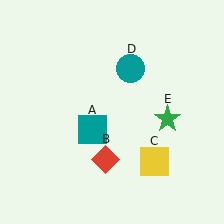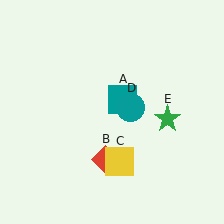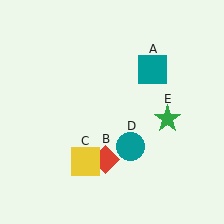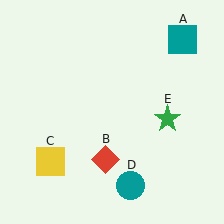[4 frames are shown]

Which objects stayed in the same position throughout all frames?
Red diamond (object B) and green star (object E) remained stationary.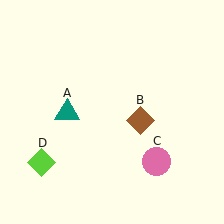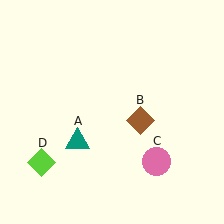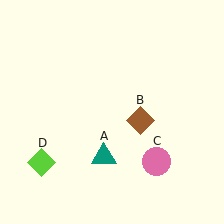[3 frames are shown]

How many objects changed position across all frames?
1 object changed position: teal triangle (object A).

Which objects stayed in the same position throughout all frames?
Brown diamond (object B) and pink circle (object C) and lime diamond (object D) remained stationary.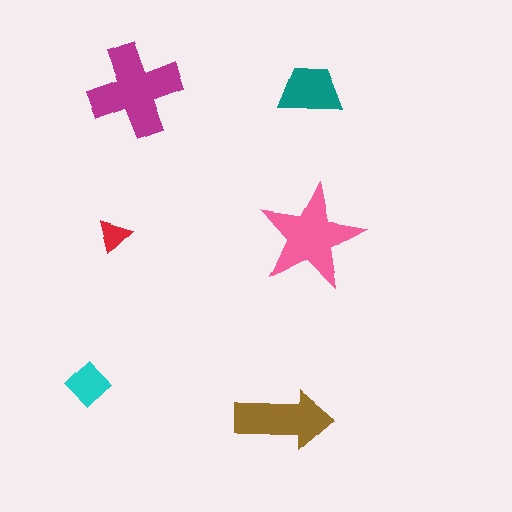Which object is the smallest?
The red triangle.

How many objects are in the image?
There are 6 objects in the image.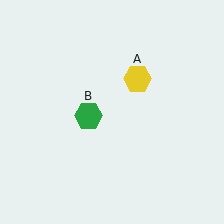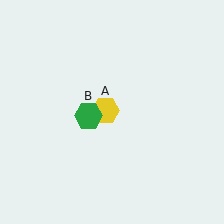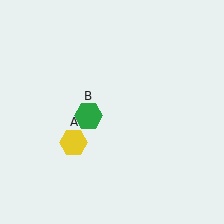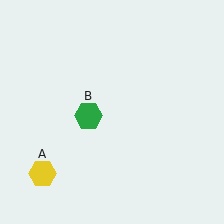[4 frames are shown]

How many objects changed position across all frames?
1 object changed position: yellow hexagon (object A).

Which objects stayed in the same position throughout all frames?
Green hexagon (object B) remained stationary.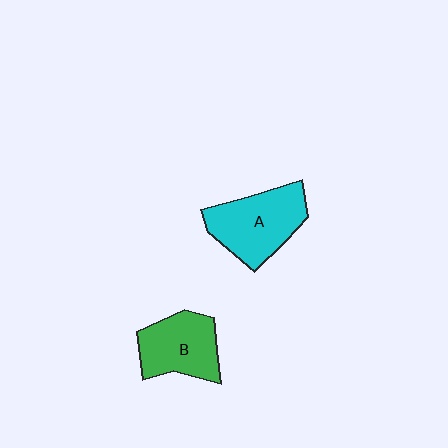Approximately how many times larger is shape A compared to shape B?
Approximately 1.2 times.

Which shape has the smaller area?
Shape B (green).